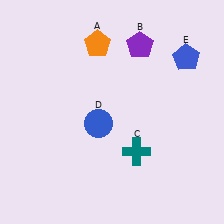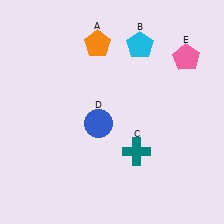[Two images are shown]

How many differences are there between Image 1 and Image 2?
There are 2 differences between the two images.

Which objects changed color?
B changed from purple to cyan. E changed from blue to pink.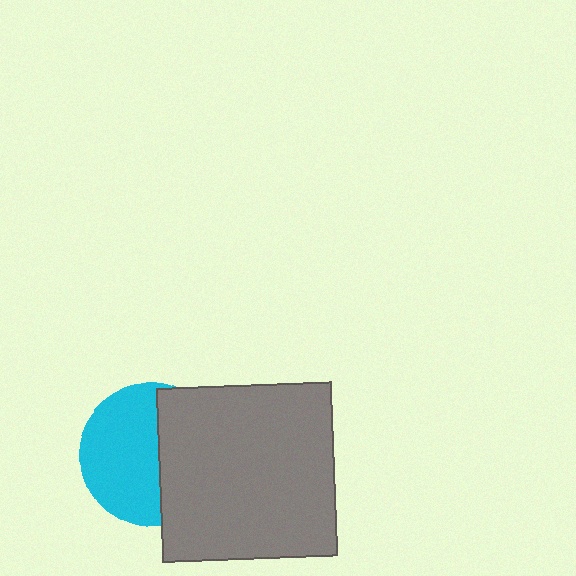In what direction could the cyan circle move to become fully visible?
The cyan circle could move left. That would shift it out from behind the gray square entirely.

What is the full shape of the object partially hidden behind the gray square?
The partially hidden object is a cyan circle.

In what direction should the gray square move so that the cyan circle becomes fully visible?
The gray square should move right. That is the shortest direction to clear the overlap and leave the cyan circle fully visible.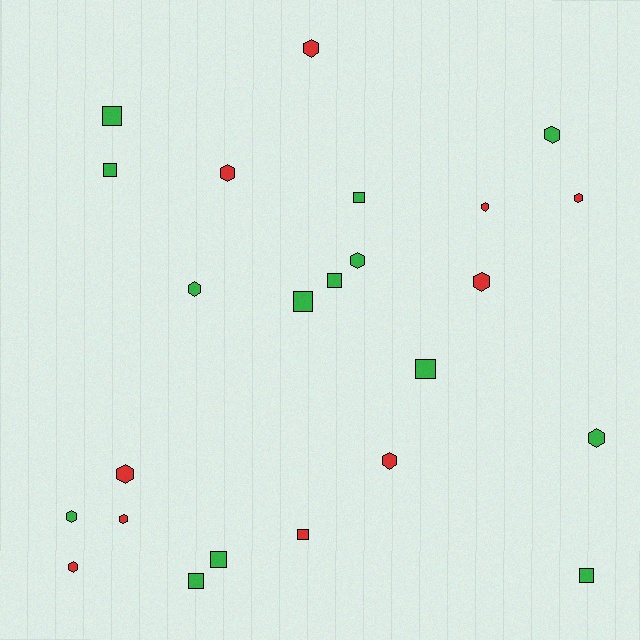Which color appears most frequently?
Green, with 14 objects.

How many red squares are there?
There is 1 red square.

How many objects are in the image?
There are 24 objects.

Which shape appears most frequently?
Hexagon, with 14 objects.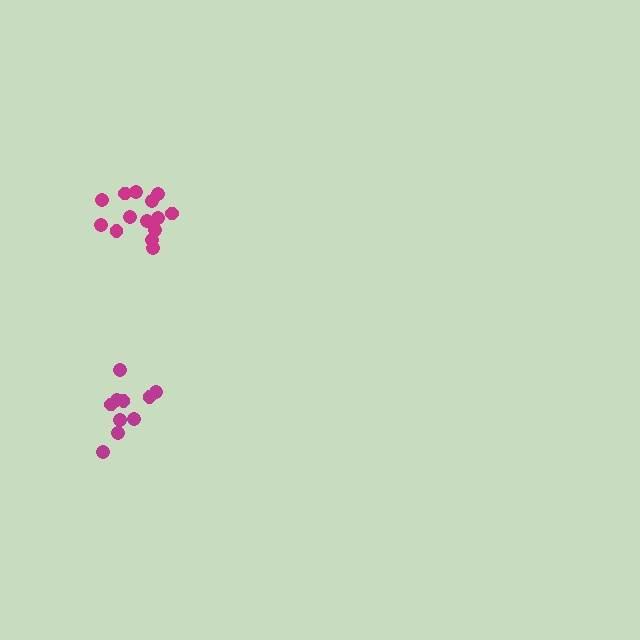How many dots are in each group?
Group 1: 10 dots, Group 2: 14 dots (24 total).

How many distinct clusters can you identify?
There are 2 distinct clusters.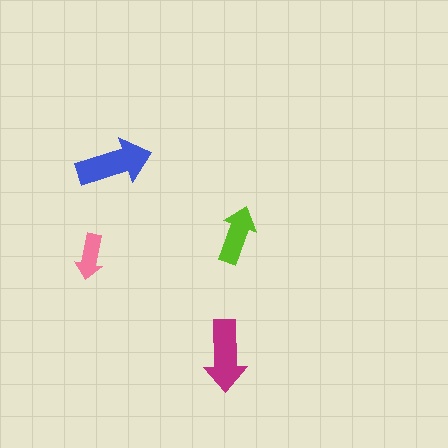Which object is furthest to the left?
The pink arrow is leftmost.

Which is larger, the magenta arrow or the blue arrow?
The blue one.